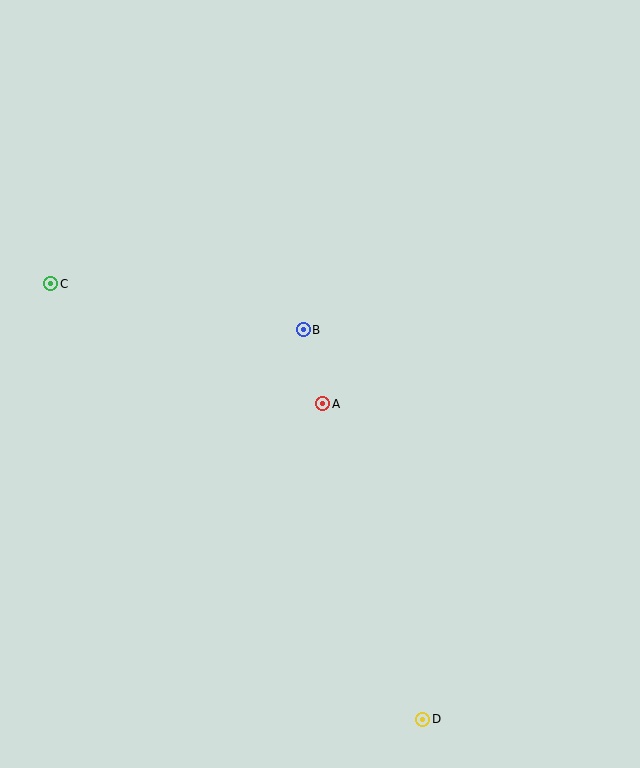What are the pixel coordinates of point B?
Point B is at (303, 330).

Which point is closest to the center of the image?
Point A at (323, 404) is closest to the center.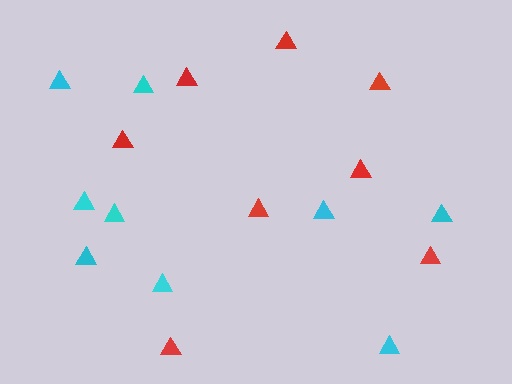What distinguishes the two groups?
There are 2 groups: one group of red triangles (8) and one group of cyan triangles (9).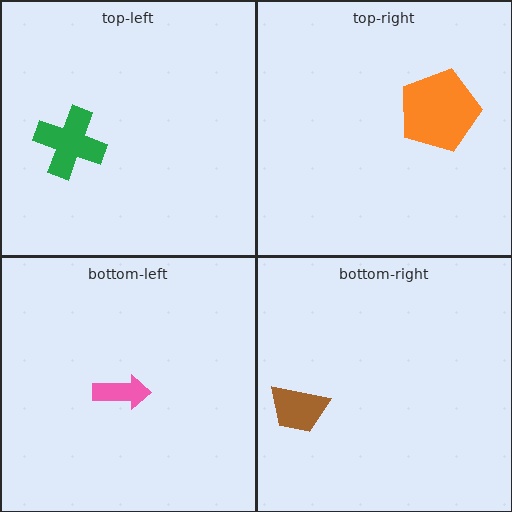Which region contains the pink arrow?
The bottom-left region.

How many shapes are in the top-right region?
1.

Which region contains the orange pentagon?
The top-right region.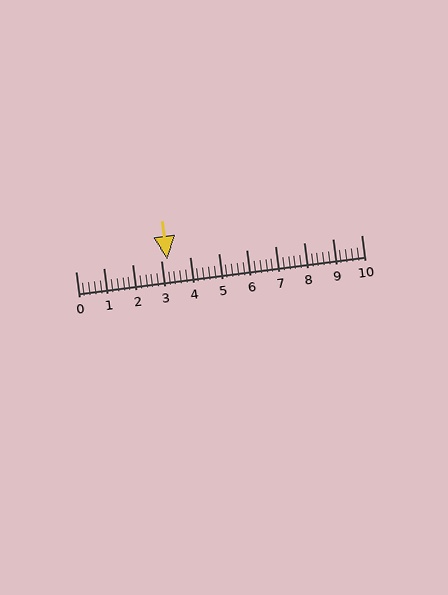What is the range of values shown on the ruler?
The ruler shows values from 0 to 10.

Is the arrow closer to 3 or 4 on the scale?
The arrow is closer to 3.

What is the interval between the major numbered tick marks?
The major tick marks are spaced 1 units apart.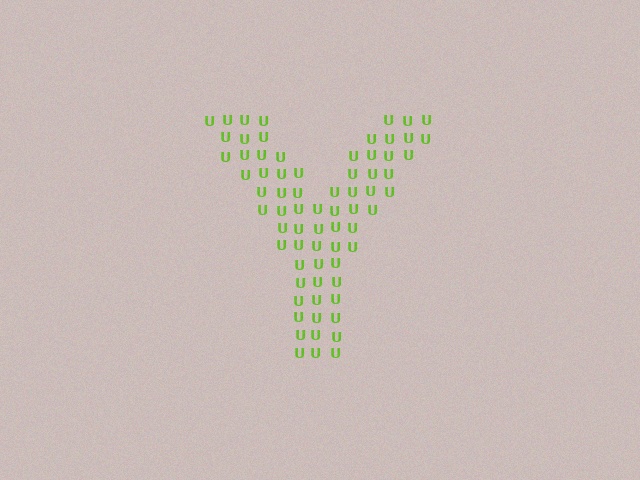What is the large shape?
The large shape is the letter Y.